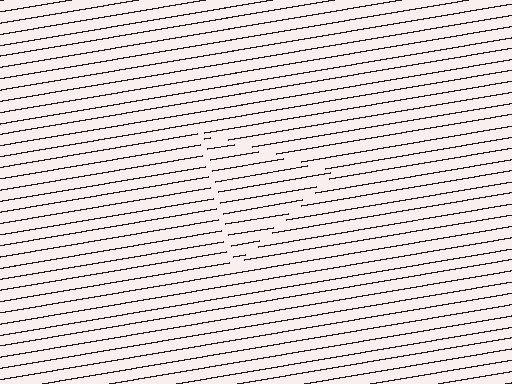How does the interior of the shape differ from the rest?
The interior of the shape contains the same grating, shifted by half a period — the contour is defined by the phase discontinuity where line-ends from the inner and outer gratings abut.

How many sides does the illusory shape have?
3 sides — the line-ends trace a triangle.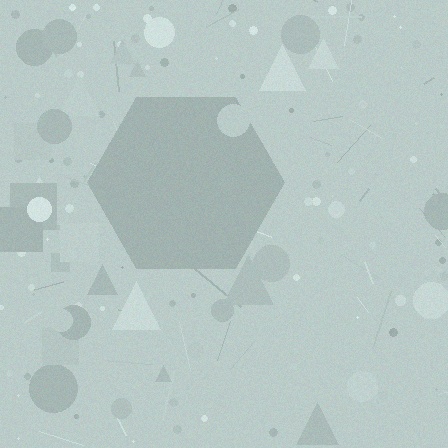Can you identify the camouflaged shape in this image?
The camouflaged shape is a hexagon.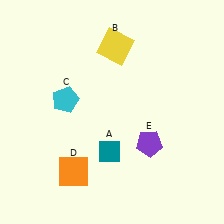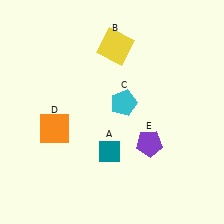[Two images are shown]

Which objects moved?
The objects that moved are: the cyan pentagon (C), the orange square (D).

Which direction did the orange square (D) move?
The orange square (D) moved up.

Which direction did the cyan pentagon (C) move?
The cyan pentagon (C) moved right.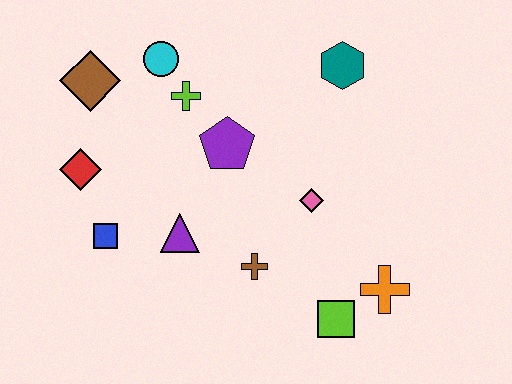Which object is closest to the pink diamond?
The brown cross is closest to the pink diamond.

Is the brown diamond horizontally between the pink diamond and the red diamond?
Yes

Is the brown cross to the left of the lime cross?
No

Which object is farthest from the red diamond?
The orange cross is farthest from the red diamond.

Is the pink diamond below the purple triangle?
No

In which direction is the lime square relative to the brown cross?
The lime square is to the right of the brown cross.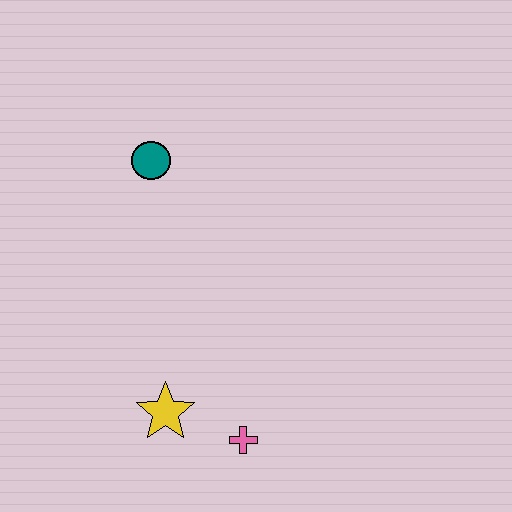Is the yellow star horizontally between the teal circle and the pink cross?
Yes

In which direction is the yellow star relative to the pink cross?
The yellow star is to the left of the pink cross.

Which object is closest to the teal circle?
The yellow star is closest to the teal circle.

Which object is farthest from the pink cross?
The teal circle is farthest from the pink cross.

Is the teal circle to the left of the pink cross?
Yes